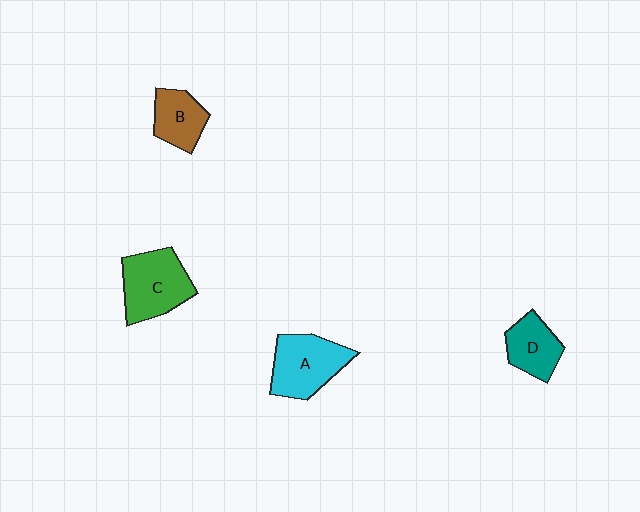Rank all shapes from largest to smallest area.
From largest to smallest: C (green), A (cyan), D (teal), B (brown).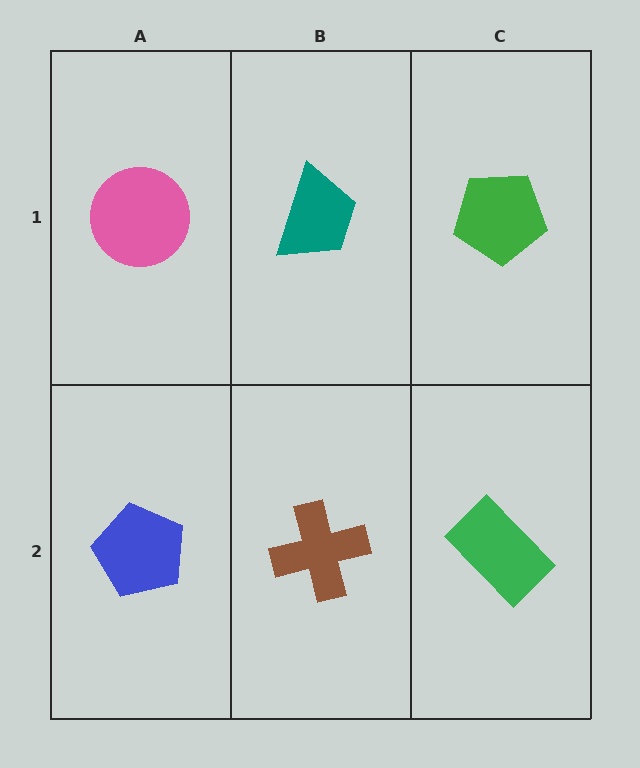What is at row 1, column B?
A teal trapezoid.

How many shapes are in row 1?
3 shapes.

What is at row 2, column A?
A blue pentagon.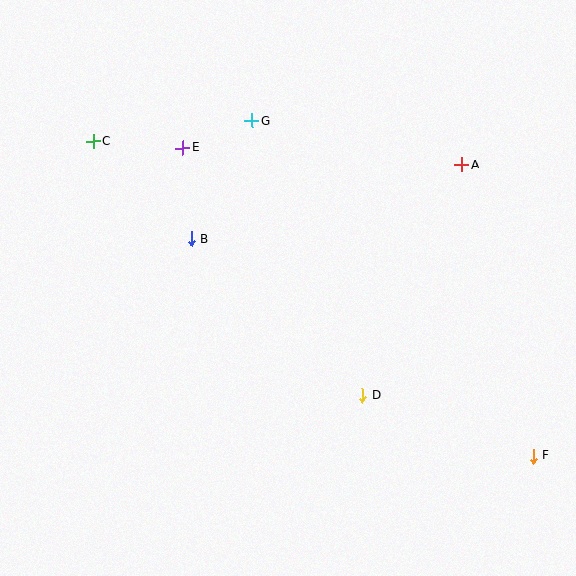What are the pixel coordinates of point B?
Point B is at (192, 239).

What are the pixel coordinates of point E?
Point E is at (183, 148).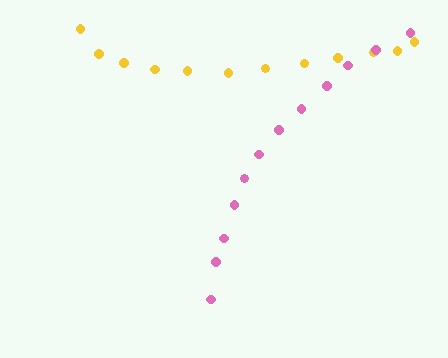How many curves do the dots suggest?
There are 2 distinct paths.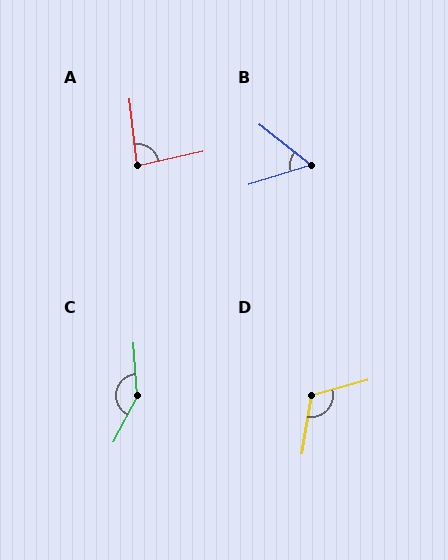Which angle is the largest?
C, at approximately 148 degrees.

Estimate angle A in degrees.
Approximately 84 degrees.